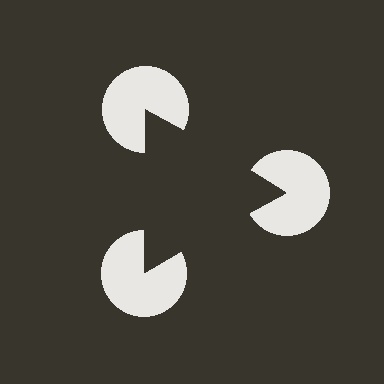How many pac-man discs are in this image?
There are 3 — one at each vertex of the illusory triangle.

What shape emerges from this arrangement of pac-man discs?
An illusory triangle — its edges are inferred from the aligned wedge cuts in the pac-man discs, not physically drawn.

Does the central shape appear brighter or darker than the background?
It typically appears slightly darker than the background, even though no actual brightness change is drawn.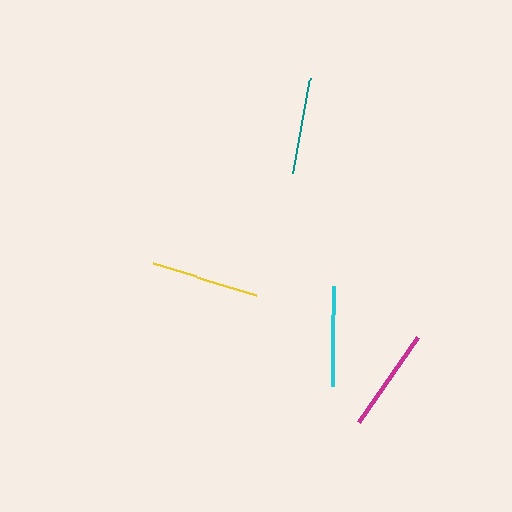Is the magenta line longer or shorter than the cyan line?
The magenta line is longer than the cyan line.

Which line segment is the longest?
The yellow line is the longest at approximately 108 pixels.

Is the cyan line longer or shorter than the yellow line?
The yellow line is longer than the cyan line.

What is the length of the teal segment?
The teal segment is approximately 96 pixels long.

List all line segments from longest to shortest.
From longest to shortest: yellow, magenta, cyan, teal.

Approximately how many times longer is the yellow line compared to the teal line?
The yellow line is approximately 1.1 times the length of the teal line.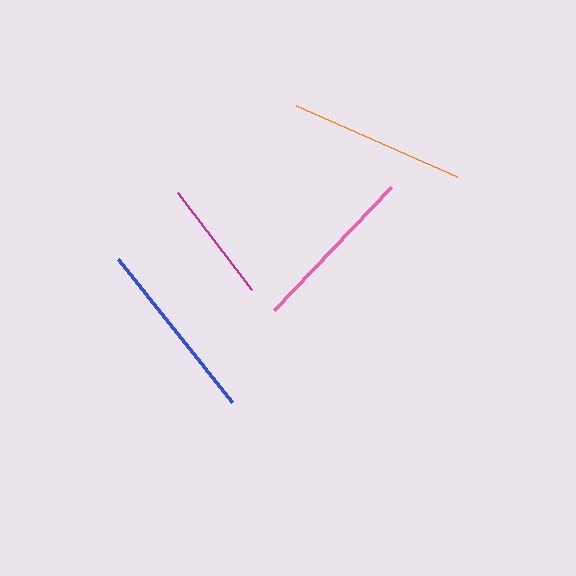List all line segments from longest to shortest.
From longest to shortest: blue, orange, pink, magenta.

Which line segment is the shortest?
The magenta line is the shortest at approximately 122 pixels.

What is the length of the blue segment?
The blue segment is approximately 182 pixels long.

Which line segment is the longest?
The blue line is the longest at approximately 182 pixels.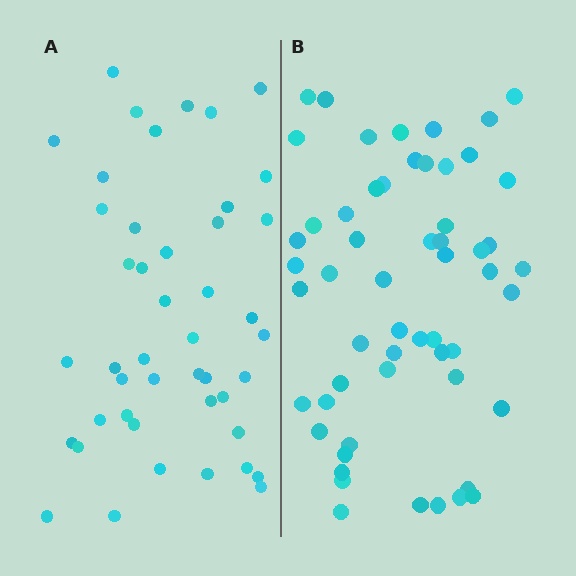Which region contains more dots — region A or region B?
Region B (the right region) has more dots.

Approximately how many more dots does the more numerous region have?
Region B has roughly 12 or so more dots than region A.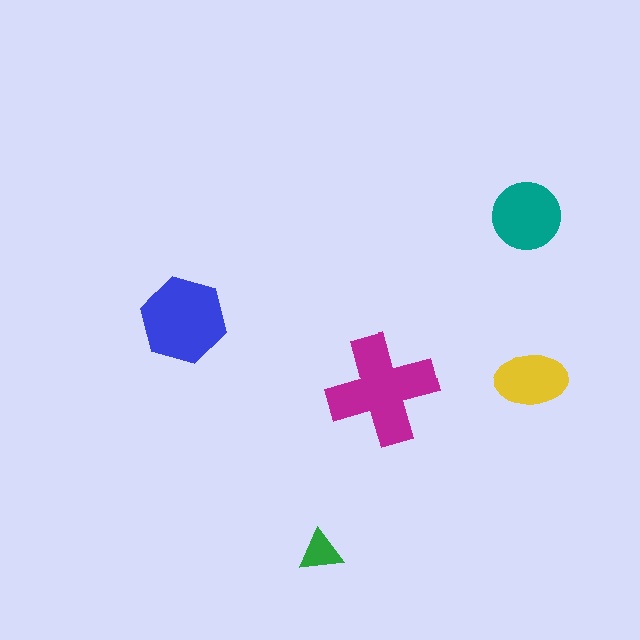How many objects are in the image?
There are 5 objects in the image.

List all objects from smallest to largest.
The green triangle, the yellow ellipse, the teal circle, the blue hexagon, the magenta cross.